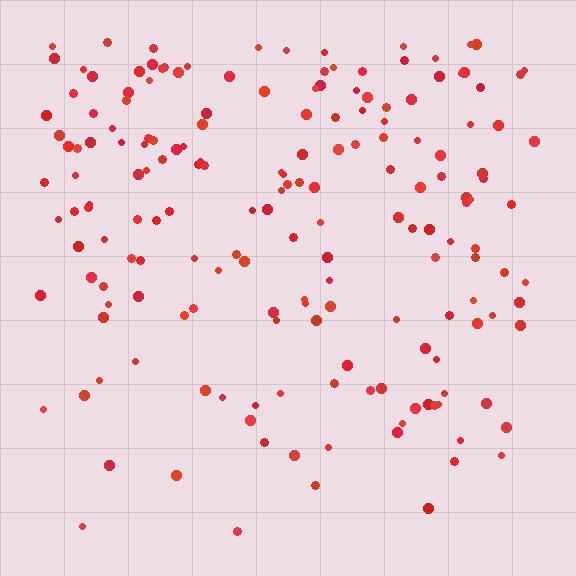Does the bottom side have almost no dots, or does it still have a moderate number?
Still a moderate number, just noticeably fewer than the top.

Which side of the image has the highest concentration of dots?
The top.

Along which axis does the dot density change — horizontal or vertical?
Vertical.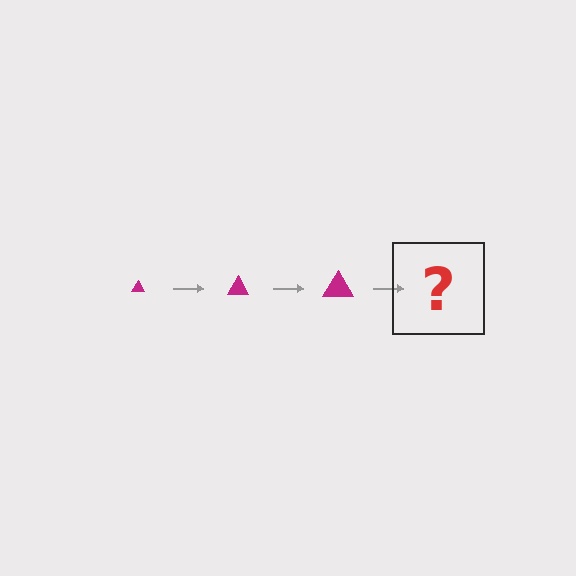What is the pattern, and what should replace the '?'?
The pattern is that the triangle gets progressively larger each step. The '?' should be a magenta triangle, larger than the previous one.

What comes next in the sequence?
The next element should be a magenta triangle, larger than the previous one.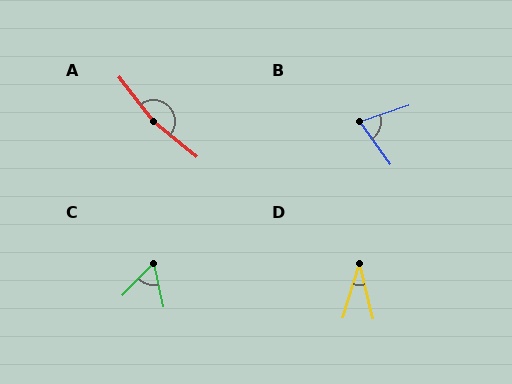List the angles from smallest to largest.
D (31°), C (57°), B (72°), A (167°).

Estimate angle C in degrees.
Approximately 57 degrees.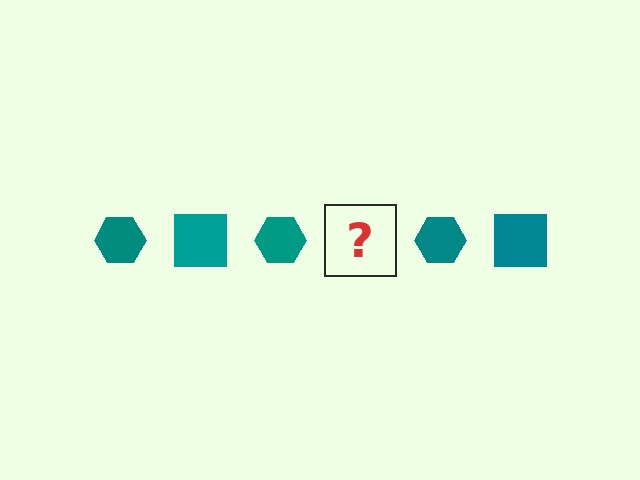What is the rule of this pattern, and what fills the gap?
The rule is that the pattern cycles through hexagon, square shapes in teal. The gap should be filled with a teal square.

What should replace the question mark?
The question mark should be replaced with a teal square.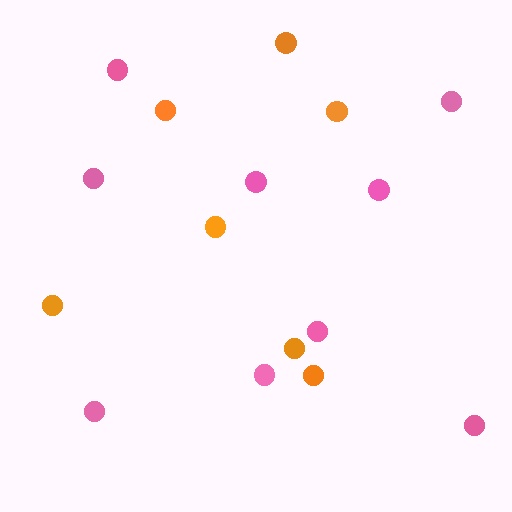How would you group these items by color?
There are 2 groups: one group of orange circles (7) and one group of pink circles (9).